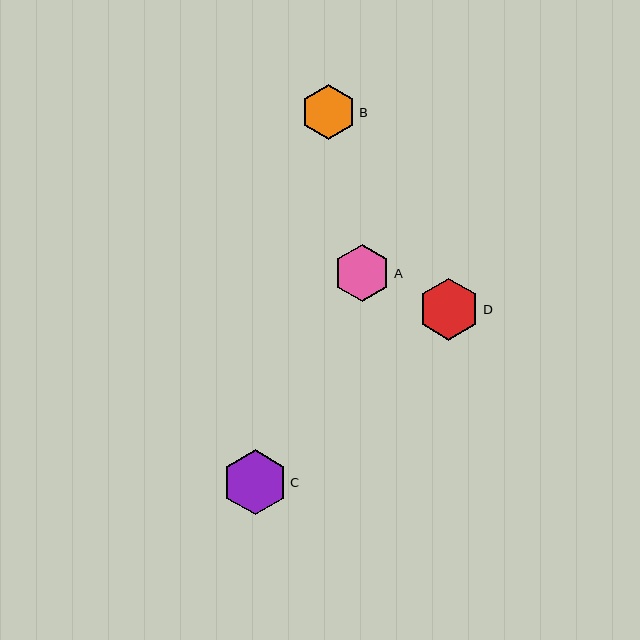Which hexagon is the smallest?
Hexagon B is the smallest with a size of approximately 55 pixels.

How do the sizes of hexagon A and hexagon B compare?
Hexagon A and hexagon B are approximately the same size.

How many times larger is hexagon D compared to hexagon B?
Hexagon D is approximately 1.1 times the size of hexagon B.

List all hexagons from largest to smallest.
From largest to smallest: C, D, A, B.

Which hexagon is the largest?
Hexagon C is the largest with a size of approximately 65 pixels.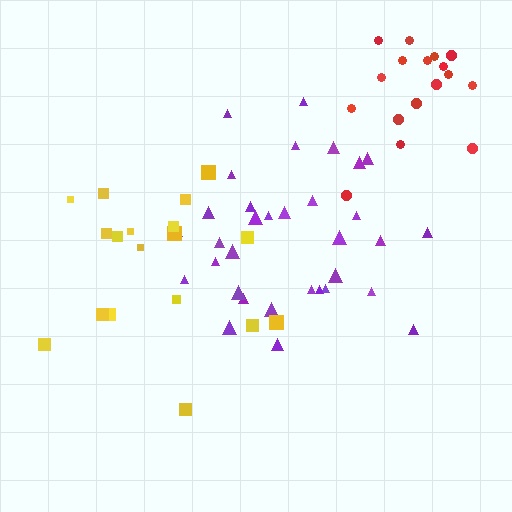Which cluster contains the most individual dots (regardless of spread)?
Purple (33).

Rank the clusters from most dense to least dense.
purple, yellow, red.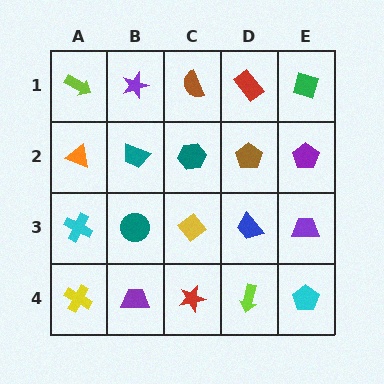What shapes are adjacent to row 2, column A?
A lime arrow (row 1, column A), a cyan cross (row 3, column A), a teal trapezoid (row 2, column B).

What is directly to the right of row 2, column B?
A teal hexagon.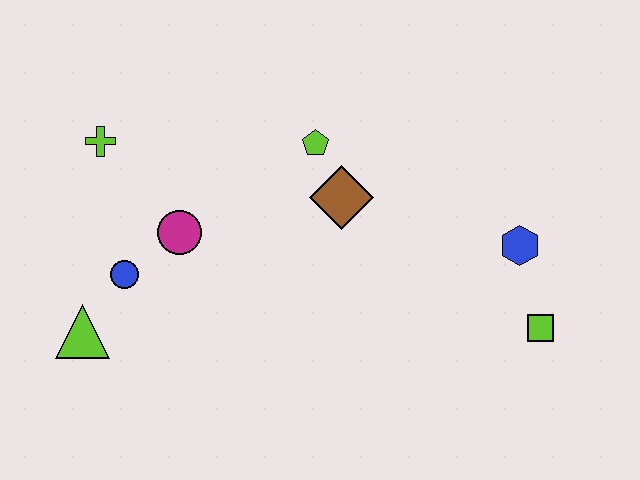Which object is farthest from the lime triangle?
The lime square is farthest from the lime triangle.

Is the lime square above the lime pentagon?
No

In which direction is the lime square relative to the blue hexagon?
The lime square is below the blue hexagon.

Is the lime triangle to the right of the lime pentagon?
No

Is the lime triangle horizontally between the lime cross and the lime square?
No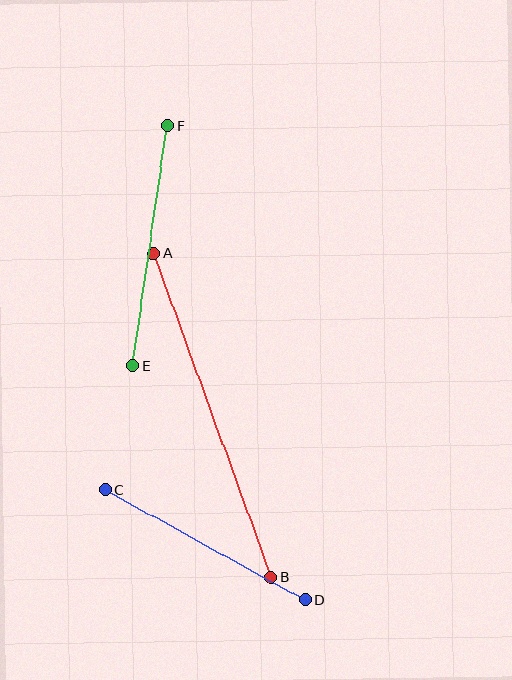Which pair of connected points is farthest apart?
Points A and B are farthest apart.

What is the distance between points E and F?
The distance is approximately 242 pixels.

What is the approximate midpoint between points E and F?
The midpoint is at approximately (150, 246) pixels.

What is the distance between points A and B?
The distance is approximately 344 pixels.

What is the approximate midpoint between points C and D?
The midpoint is at approximately (205, 545) pixels.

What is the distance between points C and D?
The distance is approximately 228 pixels.